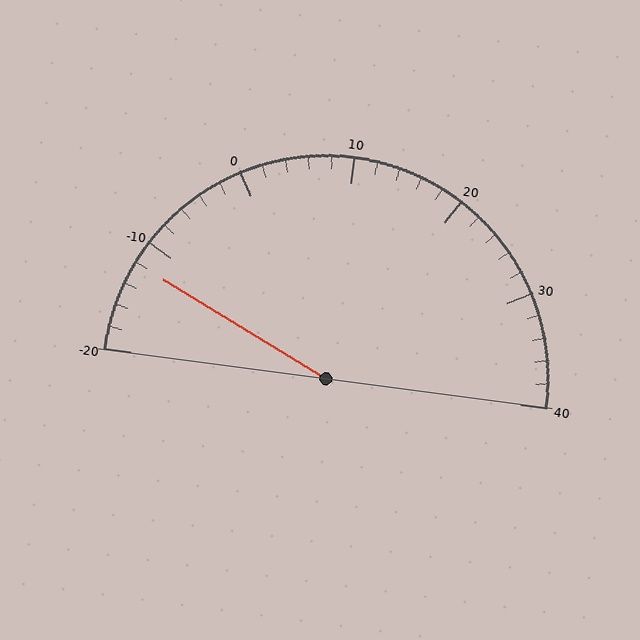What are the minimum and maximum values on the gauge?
The gauge ranges from -20 to 40.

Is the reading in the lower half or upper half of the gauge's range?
The reading is in the lower half of the range (-20 to 40).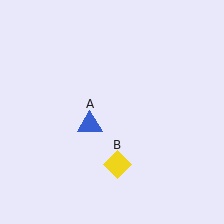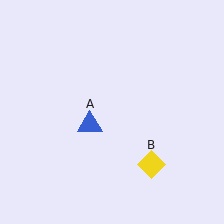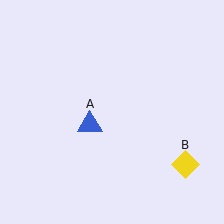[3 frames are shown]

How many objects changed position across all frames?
1 object changed position: yellow diamond (object B).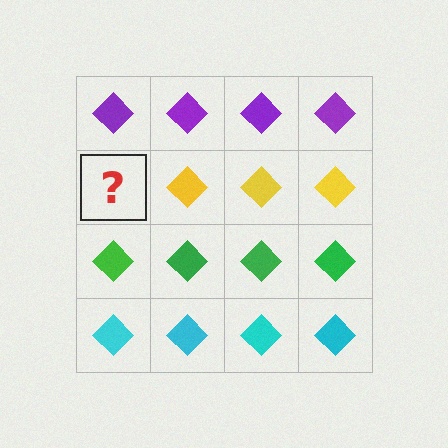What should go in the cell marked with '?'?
The missing cell should contain a yellow diamond.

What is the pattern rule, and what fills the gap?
The rule is that each row has a consistent color. The gap should be filled with a yellow diamond.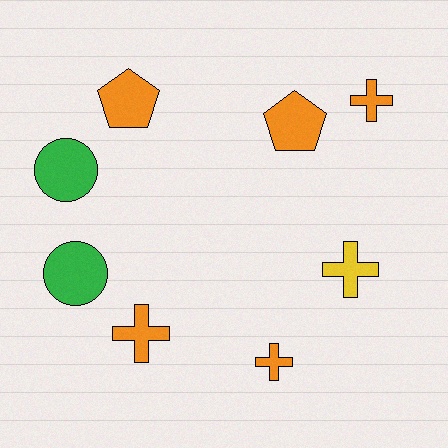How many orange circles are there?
There are no orange circles.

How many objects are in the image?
There are 8 objects.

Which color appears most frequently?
Orange, with 5 objects.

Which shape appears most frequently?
Cross, with 4 objects.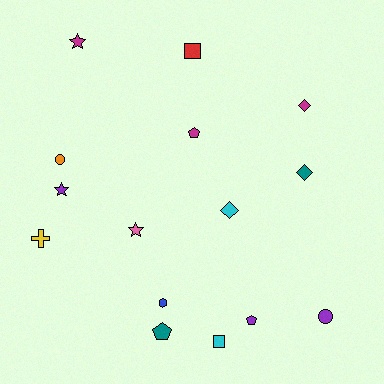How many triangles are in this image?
There are no triangles.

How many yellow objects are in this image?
There is 1 yellow object.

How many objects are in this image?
There are 15 objects.